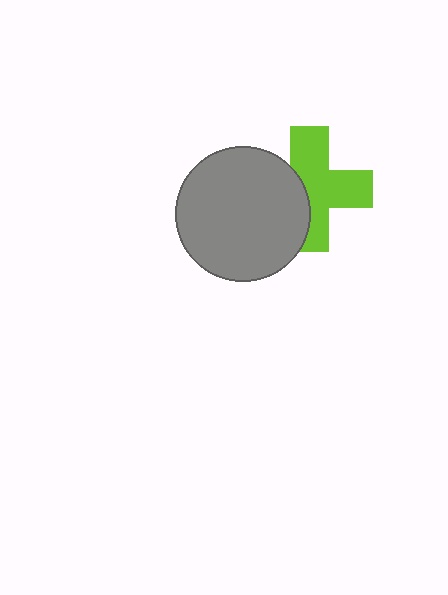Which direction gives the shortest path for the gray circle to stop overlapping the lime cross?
Moving left gives the shortest separation.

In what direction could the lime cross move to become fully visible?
The lime cross could move right. That would shift it out from behind the gray circle entirely.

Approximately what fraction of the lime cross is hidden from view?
Roughly 37% of the lime cross is hidden behind the gray circle.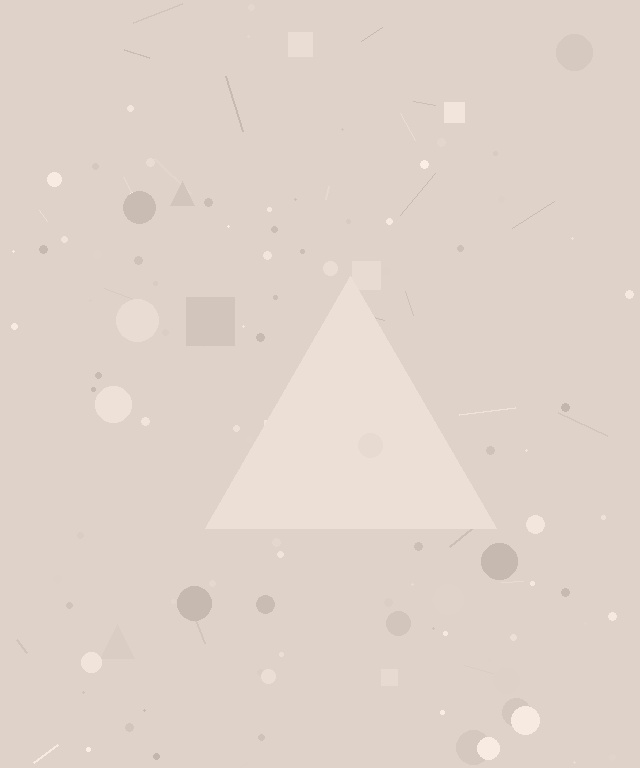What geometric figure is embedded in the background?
A triangle is embedded in the background.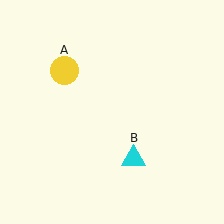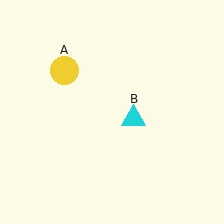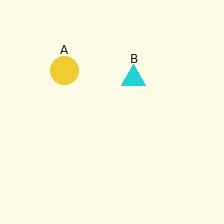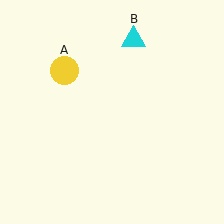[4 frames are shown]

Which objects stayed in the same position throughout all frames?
Yellow circle (object A) remained stationary.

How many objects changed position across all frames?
1 object changed position: cyan triangle (object B).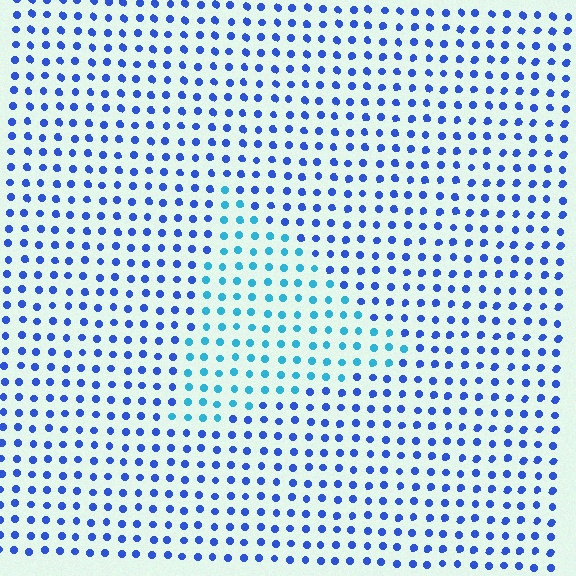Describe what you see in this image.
The image is filled with small blue elements in a uniform arrangement. A triangle-shaped region is visible where the elements are tinted to a slightly different hue, forming a subtle color boundary.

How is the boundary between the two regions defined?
The boundary is defined purely by a slight shift in hue (about 35 degrees). Spacing, size, and orientation are identical on both sides.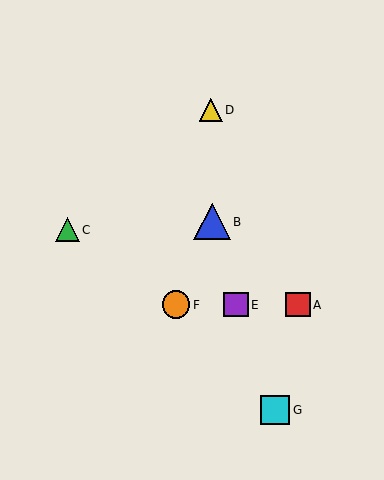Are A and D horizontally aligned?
No, A is at y≈305 and D is at y≈110.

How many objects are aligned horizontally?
3 objects (A, E, F) are aligned horizontally.